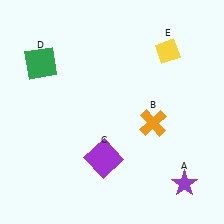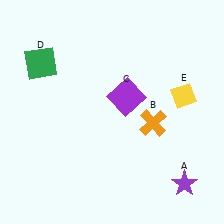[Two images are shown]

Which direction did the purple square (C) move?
The purple square (C) moved up.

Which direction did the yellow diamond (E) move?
The yellow diamond (E) moved down.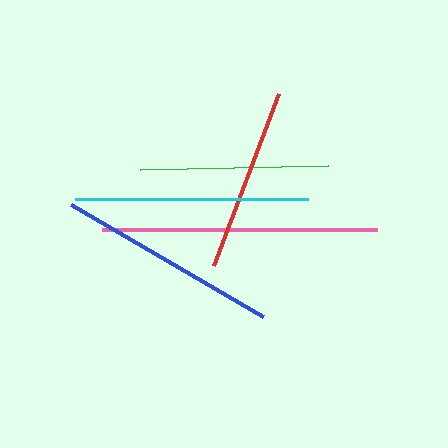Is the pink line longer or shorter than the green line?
The pink line is longer than the green line.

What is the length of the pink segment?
The pink segment is approximately 275 pixels long.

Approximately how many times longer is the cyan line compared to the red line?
The cyan line is approximately 1.3 times the length of the red line.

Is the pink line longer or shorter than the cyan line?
The pink line is longer than the cyan line.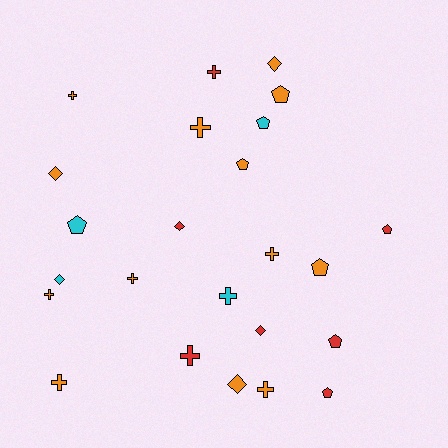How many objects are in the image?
There are 24 objects.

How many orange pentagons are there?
There are 3 orange pentagons.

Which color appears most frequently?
Orange, with 13 objects.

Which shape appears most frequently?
Cross, with 10 objects.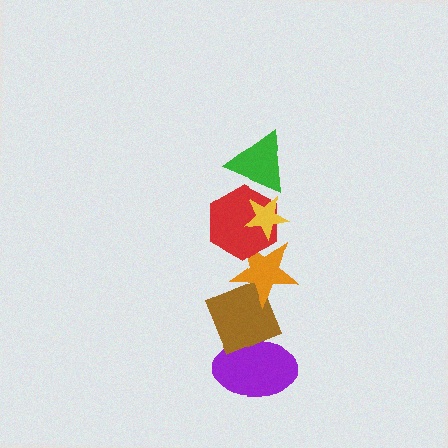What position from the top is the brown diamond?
The brown diamond is 5th from the top.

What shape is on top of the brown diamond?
The orange star is on top of the brown diamond.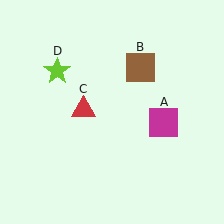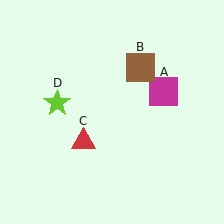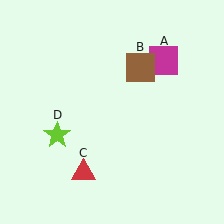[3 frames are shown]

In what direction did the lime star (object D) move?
The lime star (object D) moved down.